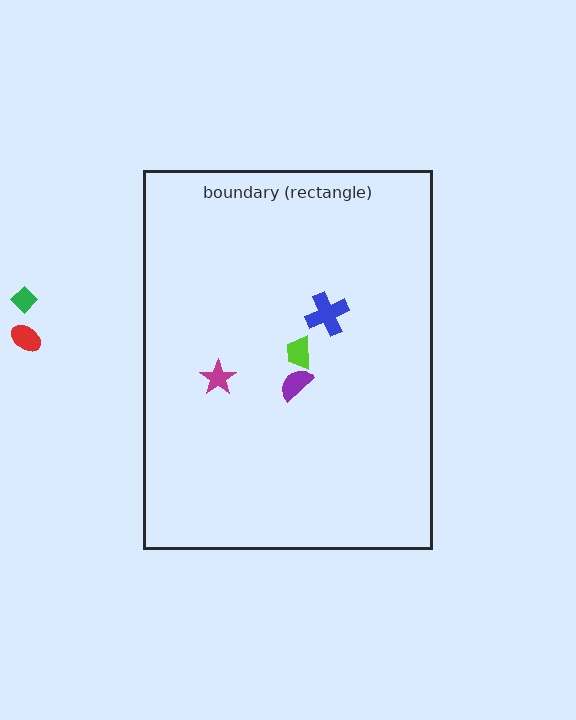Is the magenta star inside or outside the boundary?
Inside.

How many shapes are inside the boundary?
4 inside, 2 outside.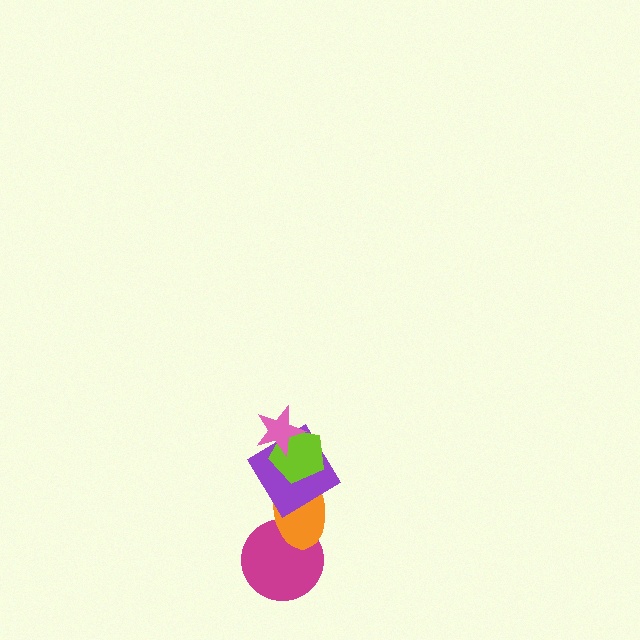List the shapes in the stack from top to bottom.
From top to bottom: the pink star, the lime pentagon, the purple diamond, the orange ellipse, the magenta circle.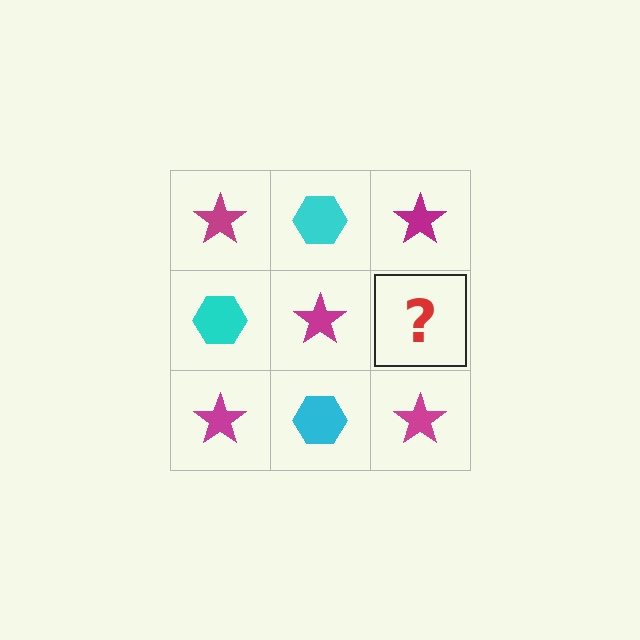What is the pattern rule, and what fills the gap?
The rule is that it alternates magenta star and cyan hexagon in a checkerboard pattern. The gap should be filled with a cyan hexagon.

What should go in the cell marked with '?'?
The missing cell should contain a cyan hexagon.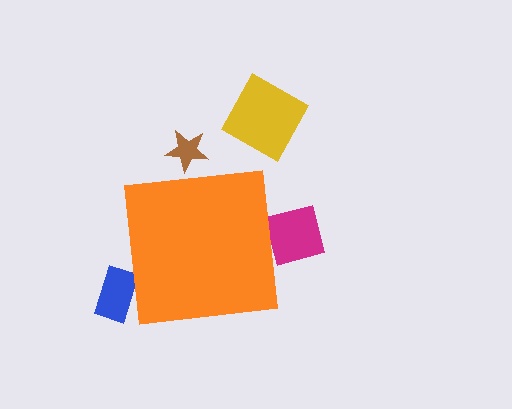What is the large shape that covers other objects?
An orange square.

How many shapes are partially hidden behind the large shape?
3 shapes are partially hidden.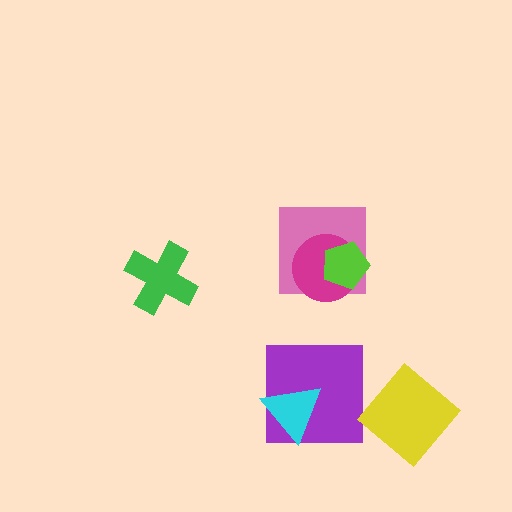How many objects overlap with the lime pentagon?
2 objects overlap with the lime pentagon.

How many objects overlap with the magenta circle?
2 objects overlap with the magenta circle.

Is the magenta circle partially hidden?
Yes, it is partially covered by another shape.